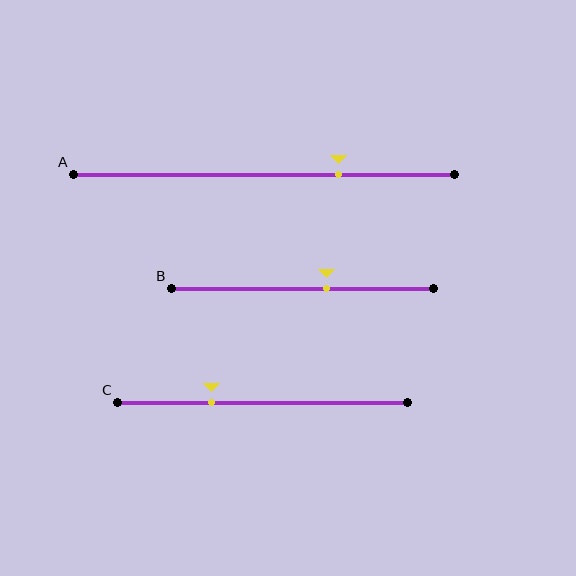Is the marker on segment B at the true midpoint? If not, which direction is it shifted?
No, the marker on segment B is shifted to the right by about 9% of the segment length.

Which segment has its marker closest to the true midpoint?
Segment B has its marker closest to the true midpoint.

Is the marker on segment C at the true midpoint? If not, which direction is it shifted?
No, the marker on segment C is shifted to the left by about 18% of the segment length.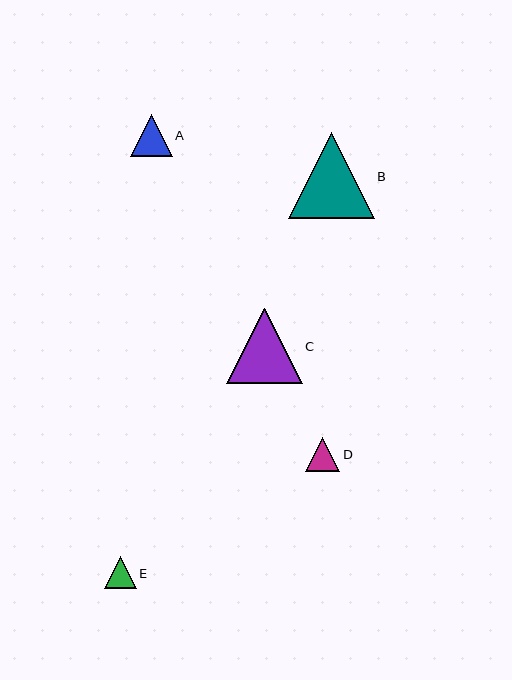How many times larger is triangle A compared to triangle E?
Triangle A is approximately 1.3 times the size of triangle E.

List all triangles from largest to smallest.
From largest to smallest: B, C, A, D, E.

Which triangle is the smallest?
Triangle E is the smallest with a size of approximately 32 pixels.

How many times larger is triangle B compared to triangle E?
Triangle B is approximately 2.7 times the size of triangle E.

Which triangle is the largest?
Triangle B is the largest with a size of approximately 86 pixels.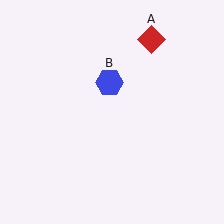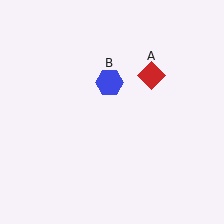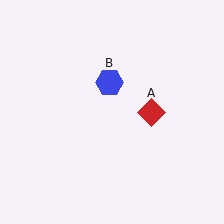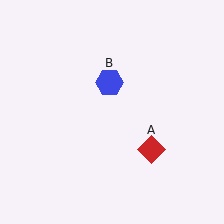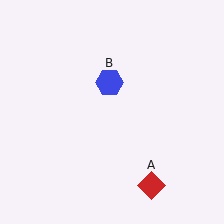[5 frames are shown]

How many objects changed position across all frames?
1 object changed position: red diamond (object A).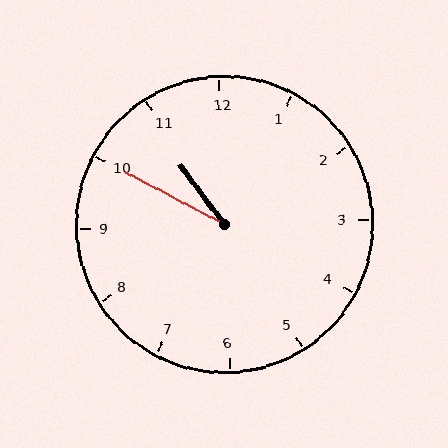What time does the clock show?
10:50.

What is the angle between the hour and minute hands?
Approximately 25 degrees.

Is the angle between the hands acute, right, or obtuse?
It is acute.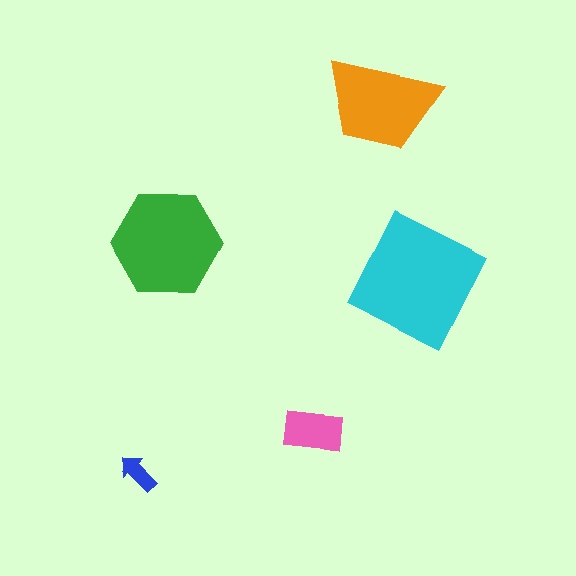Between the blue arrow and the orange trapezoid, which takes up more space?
The orange trapezoid.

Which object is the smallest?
The blue arrow.